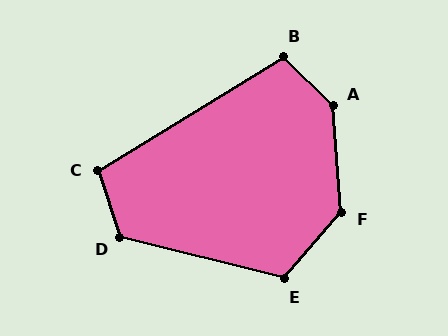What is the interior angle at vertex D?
Approximately 121 degrees (obtuse).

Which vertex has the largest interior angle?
A, at approximately 139 degrees.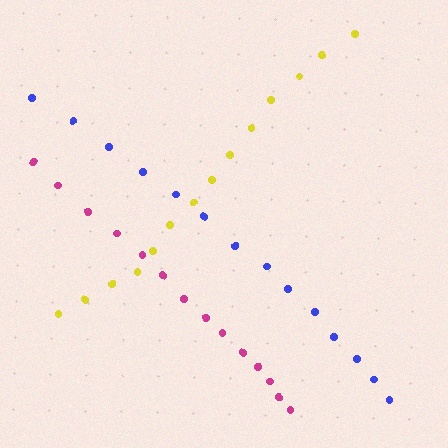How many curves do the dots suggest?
There are 3 distinct paths.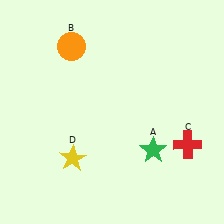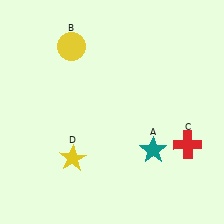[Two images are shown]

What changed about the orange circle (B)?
In Image 1, B is orange. In Image 2, it changed to yellow.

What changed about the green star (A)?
In Image 1, A is green. In Image 2, it changed to teal.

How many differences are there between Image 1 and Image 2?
There are 2 differences between the two images.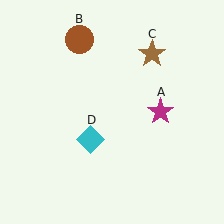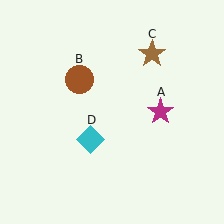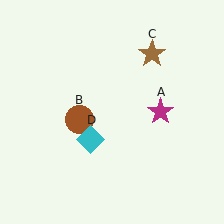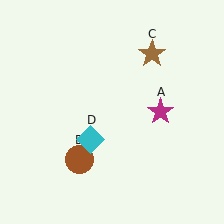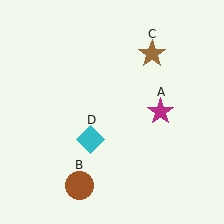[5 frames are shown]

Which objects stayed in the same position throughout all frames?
Magenta star (object A) and brown star (object C) and cyan diamond (object D) remained stationary.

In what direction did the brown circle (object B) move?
The brown circle (object B) moved down.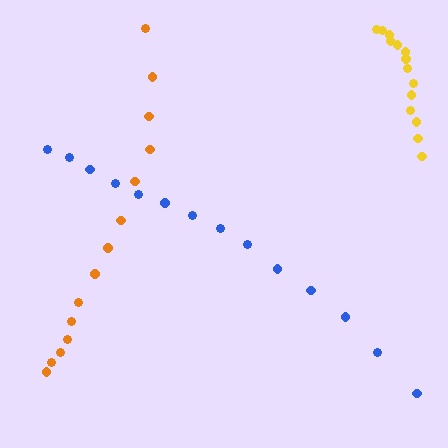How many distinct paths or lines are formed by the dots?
There are 3 distinct paths.